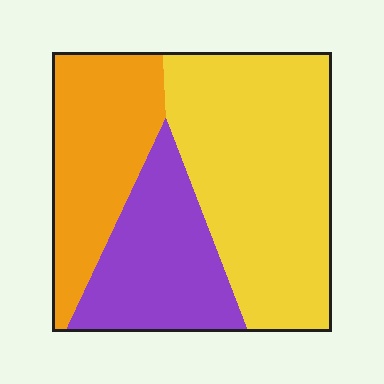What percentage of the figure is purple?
Purple takes up between a sixth and a third of the figure.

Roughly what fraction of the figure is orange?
Orange covers 27% of the figure.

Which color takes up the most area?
Yellow, at roughly 50%.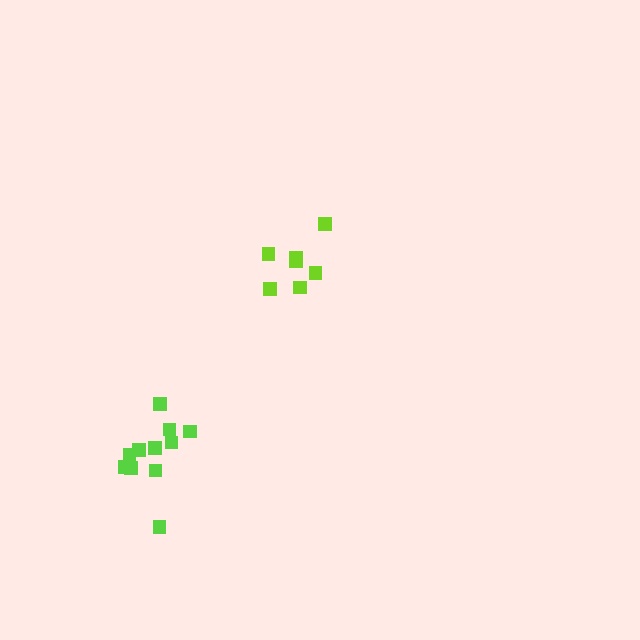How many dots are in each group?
Group 1: 11 dots, Group 2: 7 dots (18 total).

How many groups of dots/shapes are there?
There are 2 groups.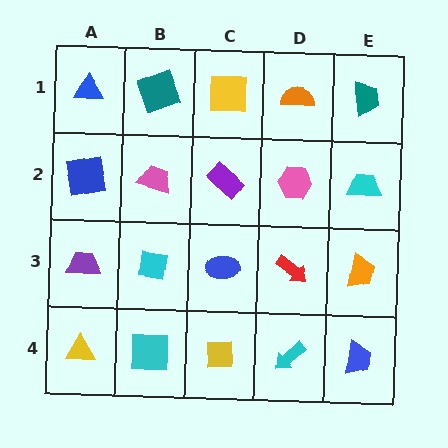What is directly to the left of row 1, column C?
A teal square.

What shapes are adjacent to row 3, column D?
A pink hexagon (row 2, column D), a cyan arrow (row 4, column D), a blue ellipse (row 3, column C), an orange trapezoid (row 3, column E).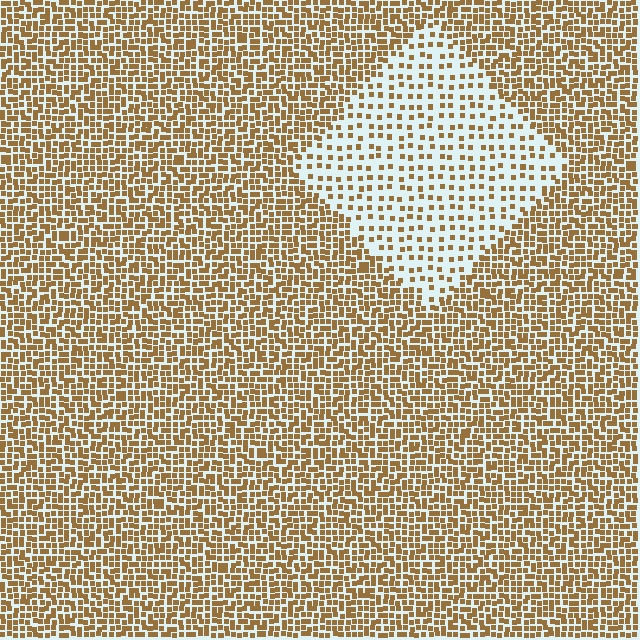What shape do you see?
I see a diamond.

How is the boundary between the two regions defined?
The boundary is defined by a change in element density (approximately 2.5x ratio). All elements are the same color, size, and shape.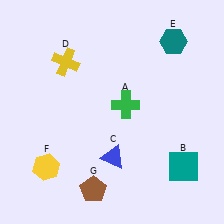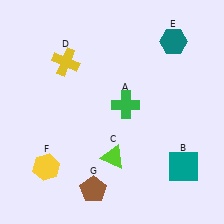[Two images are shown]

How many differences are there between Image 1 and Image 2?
There is 1 difference between the two images.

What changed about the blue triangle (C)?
In Image 1, C is blue. In Image 2, it changed to lime.